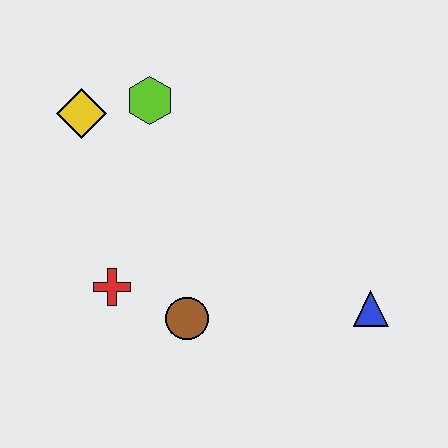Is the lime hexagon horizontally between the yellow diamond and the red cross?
No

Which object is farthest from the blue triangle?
The yellow diamond is farthest from the blue triangle.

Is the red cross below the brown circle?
No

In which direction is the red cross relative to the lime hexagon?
The red cross is below the lime hexagon.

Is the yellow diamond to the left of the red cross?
Yes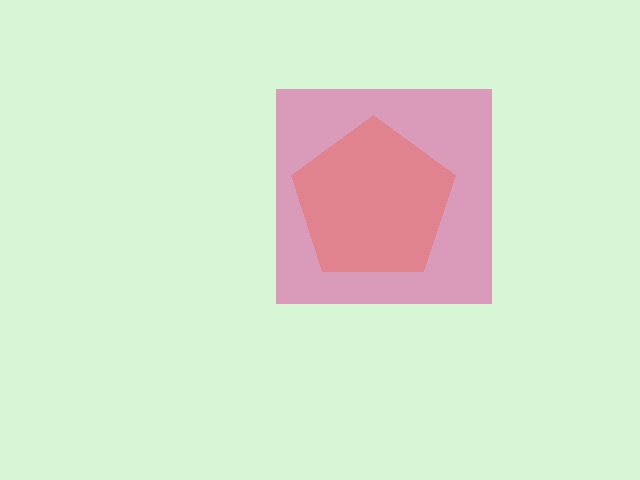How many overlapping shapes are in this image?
There are 2 overlapping shapes in the image.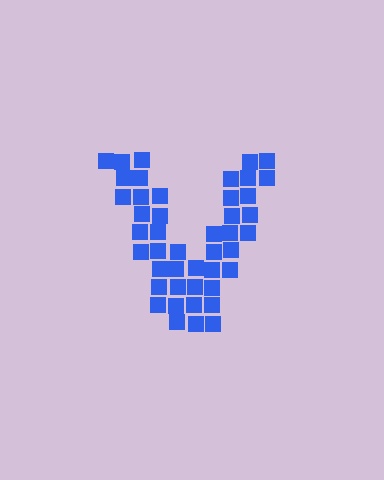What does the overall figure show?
The overall figure shows the letter V.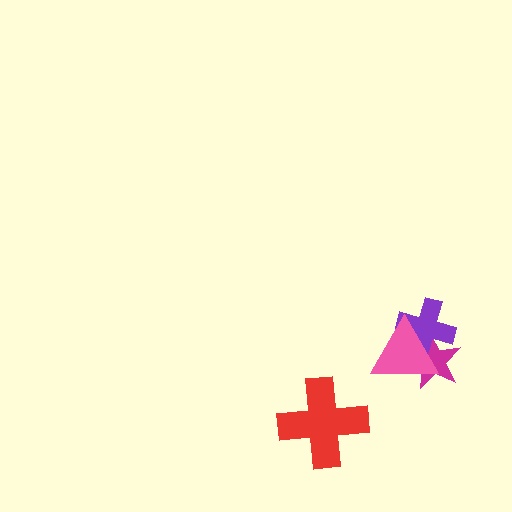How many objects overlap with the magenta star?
2 objects overlap with the magenta star.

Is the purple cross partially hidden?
Yes, it is partially covered by another shape.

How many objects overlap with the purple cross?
2 objects overlap with the purple cross.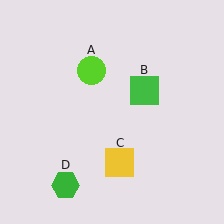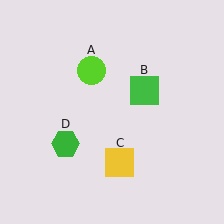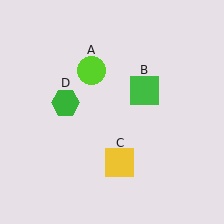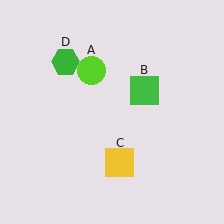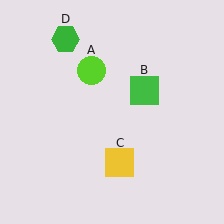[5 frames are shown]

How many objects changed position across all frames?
1 object changed position: green hexagon (object D).